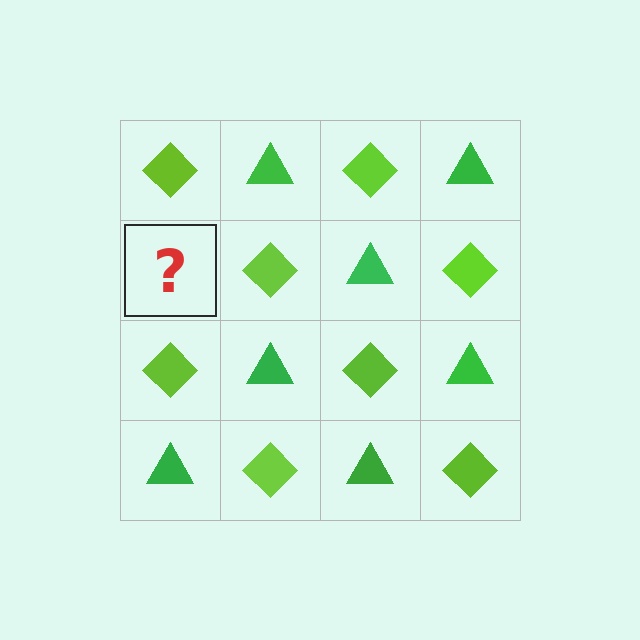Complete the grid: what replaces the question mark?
The question mark should be replaced with a green triangle.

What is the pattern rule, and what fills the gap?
The rule is that it alternates lime diamond and green triangle in a checkerboard pattern. The gap should be filled with a green triangle.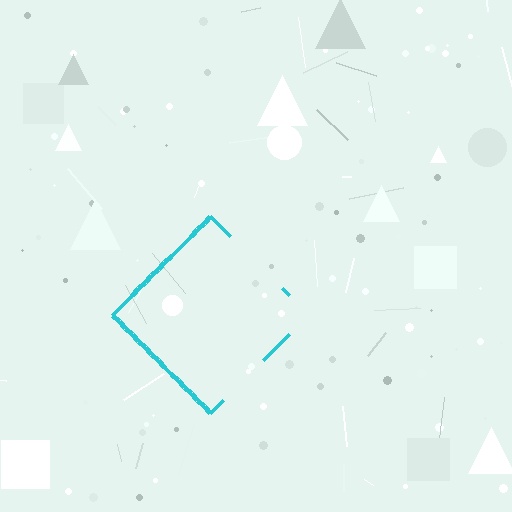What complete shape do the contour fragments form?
The contour fragments form a diamond.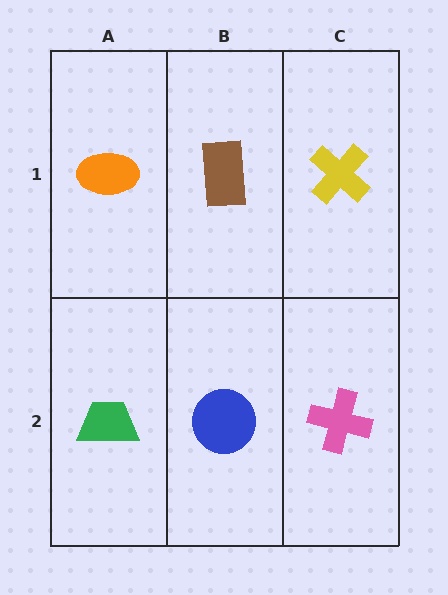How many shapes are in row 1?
3 shapes.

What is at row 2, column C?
A pink cross.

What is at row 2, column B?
A blue circle.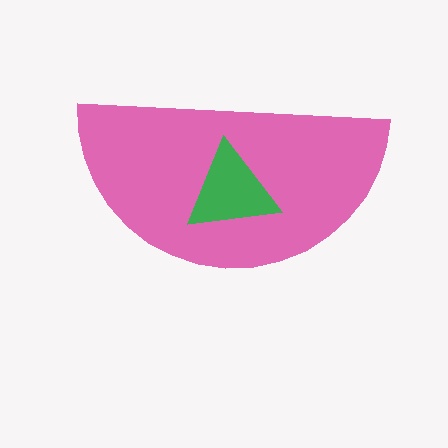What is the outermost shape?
The pink semicircle.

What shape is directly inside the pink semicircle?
The green triangle.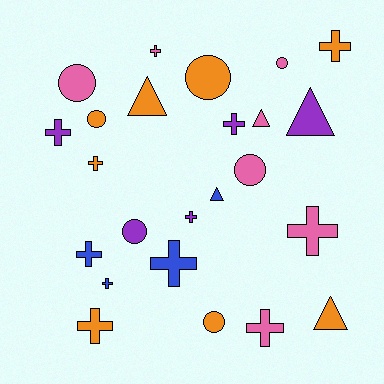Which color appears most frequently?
Orange, with 8 objects.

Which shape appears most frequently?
Cross, with 12 objects.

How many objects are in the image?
There are 24 objects.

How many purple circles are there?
There is 1 purple circle.